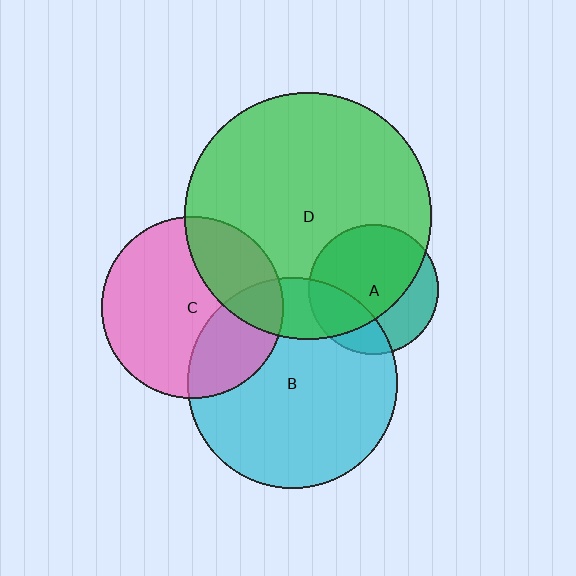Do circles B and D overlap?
Yes.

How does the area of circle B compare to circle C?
Approximately 1.3 times.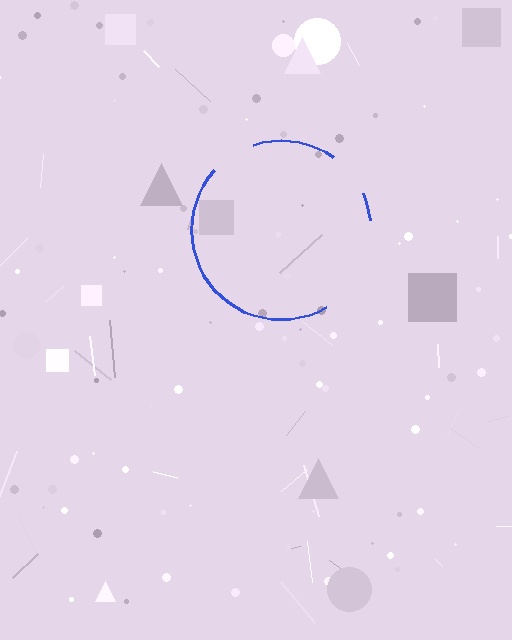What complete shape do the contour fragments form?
The contour fragments form a circle.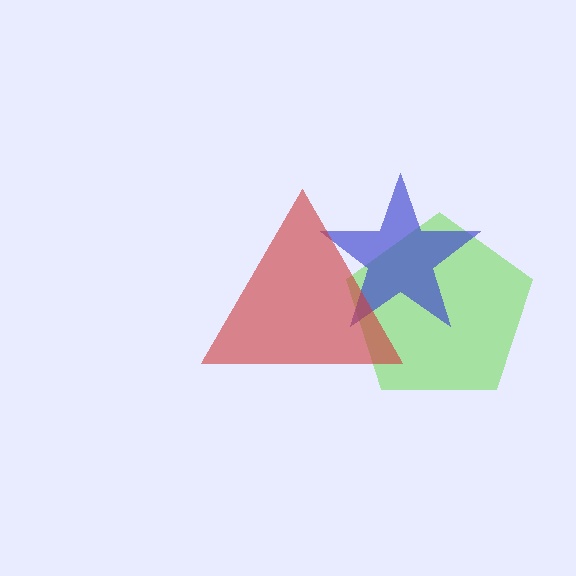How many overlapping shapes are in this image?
There are 3 overlapping shapes in the image.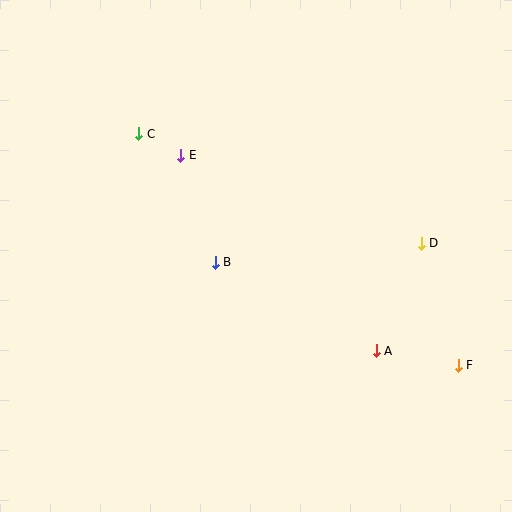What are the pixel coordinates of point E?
Point E is at (181, 155).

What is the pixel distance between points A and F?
The distance between A and F is 83 pixels.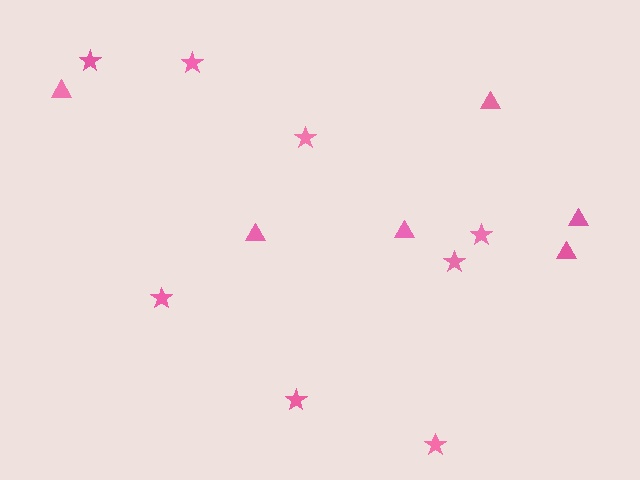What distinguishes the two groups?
There are 2 groups: one group of triangles (6) and one group of stars (8).